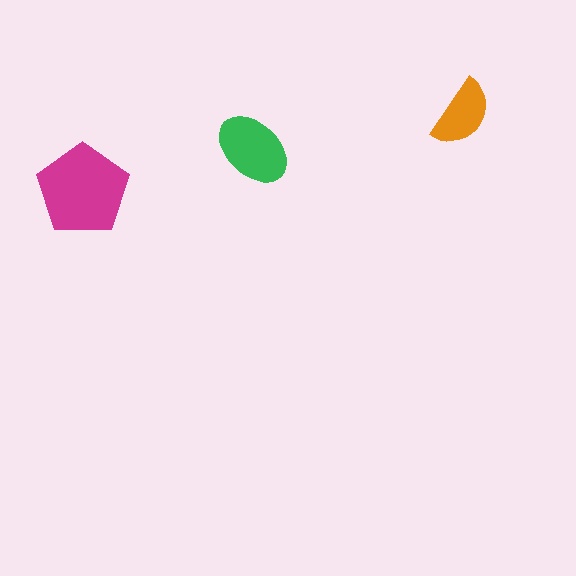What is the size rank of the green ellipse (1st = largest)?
2nd.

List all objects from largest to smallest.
The magenta pentagon, the green ellipse, the orange semicircle.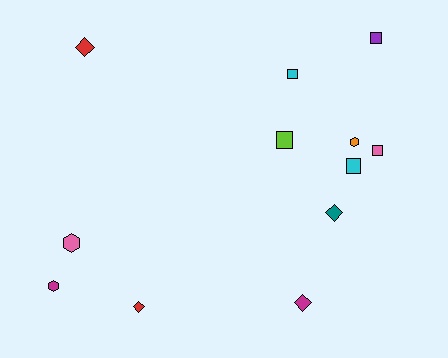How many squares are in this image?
There are 5 squares.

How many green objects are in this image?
There are no green objects.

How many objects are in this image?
There are 12 objects.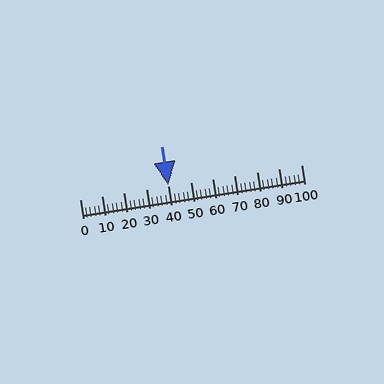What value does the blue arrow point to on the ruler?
The blue arrow points to approximately 40.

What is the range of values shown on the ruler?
The ruler shows values from 0 to 100.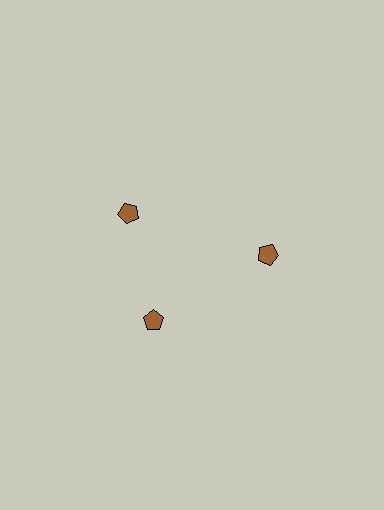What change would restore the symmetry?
The symmetry would be restored by rotating it back into even spacing with its neighbors so that all 3 pentagons sit at equal angles and equal distance from the center.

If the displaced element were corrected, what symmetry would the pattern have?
It would have 3-fold rotational symmetry — the pattern would map onto itself every 120 degrees.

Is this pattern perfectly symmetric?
No. The 3 brown pentagons are arranged in a ring, but one element near the 11 o'clock position is rotated out of alignment along the ring, breaking the 3-fold rotational symmetry.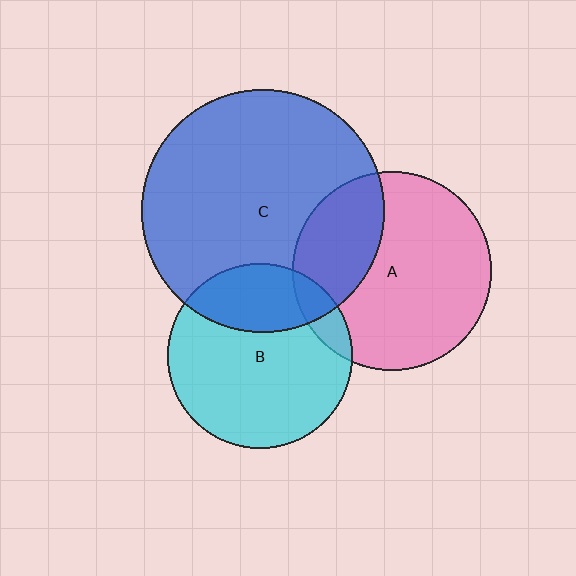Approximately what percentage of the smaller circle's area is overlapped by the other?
Approximately 30%.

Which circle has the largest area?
Circle C (blue).